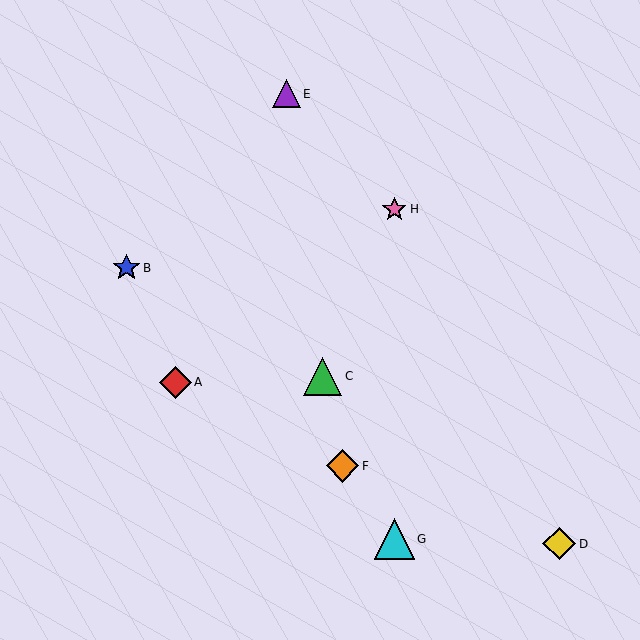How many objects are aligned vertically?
2 objects (G, H) are aligned vertically.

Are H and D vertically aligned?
No, H is at x≈394 and D is at x≈559.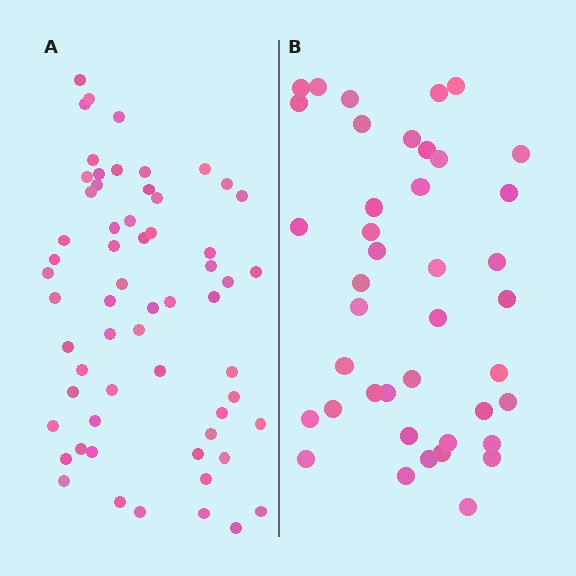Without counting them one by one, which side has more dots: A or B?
Region A (the left region) has more dots.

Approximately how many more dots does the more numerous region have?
Region A has approximately 20 more dots than region B.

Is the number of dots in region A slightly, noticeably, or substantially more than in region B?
Region A has substantially more. The ratio is roughly 1.5 to 1.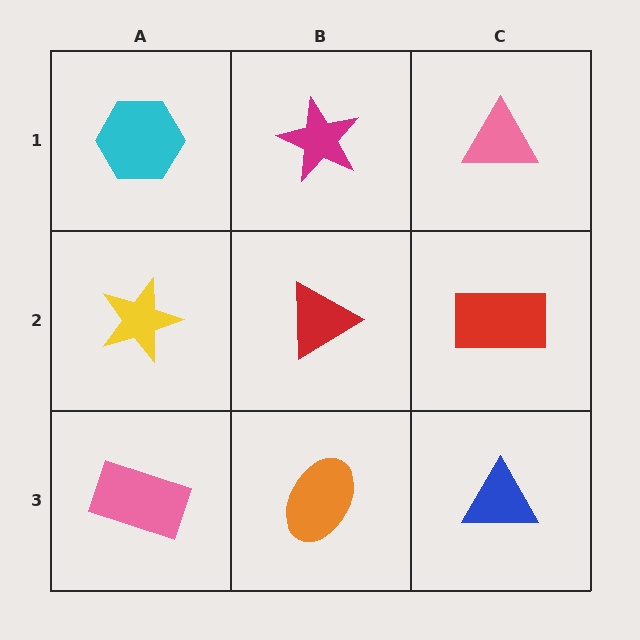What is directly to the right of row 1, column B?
A pink triangle.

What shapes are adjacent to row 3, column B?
A red triangle (row 2, column B), a pink rectangle (row 3, column A), a blue triangle (row 3, column C).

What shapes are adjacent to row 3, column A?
A yellow star (row 2, column A), an orange ellipse (row 3, column B).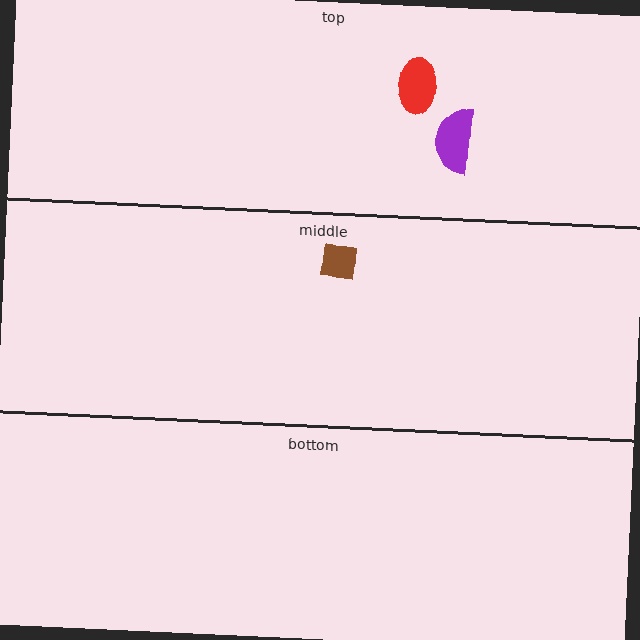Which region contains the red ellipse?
The top region.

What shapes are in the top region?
The purple semicircle, the red ellipse.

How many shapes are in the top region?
2.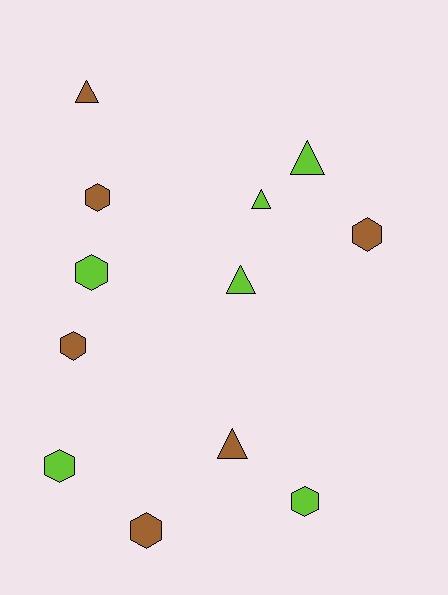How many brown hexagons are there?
There are 4 brown hexagons.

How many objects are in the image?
There are 12 objects.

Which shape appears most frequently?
Hexagon, with 7 objects.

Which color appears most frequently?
Lime, with 6 objects.